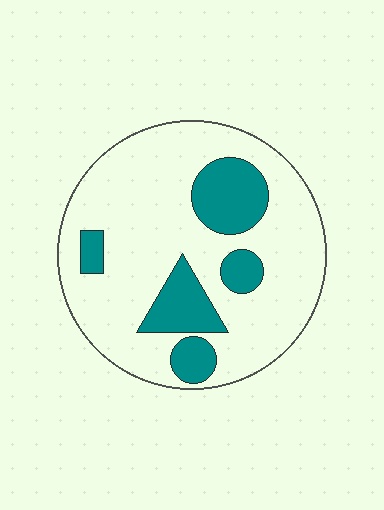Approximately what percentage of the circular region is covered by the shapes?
Approximately 25%.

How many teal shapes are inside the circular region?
5.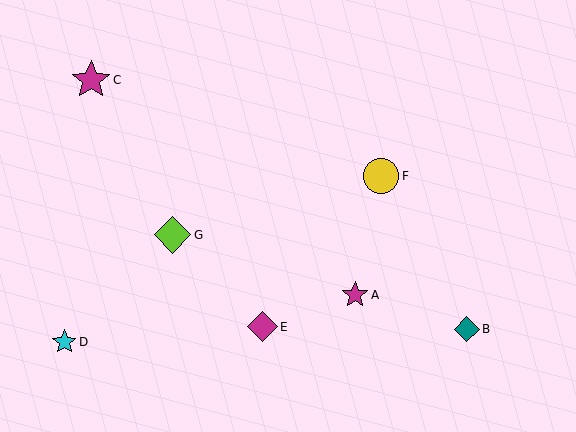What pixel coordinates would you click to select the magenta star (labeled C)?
Click at (91, 80) to select the magenta star C.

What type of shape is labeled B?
Shape B is a teal diamond.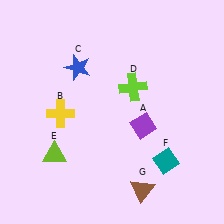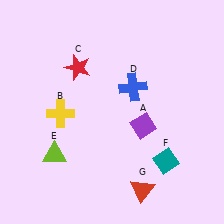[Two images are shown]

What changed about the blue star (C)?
In Image 1, C is blue. In Image 2, it changed to red.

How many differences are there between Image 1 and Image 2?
There are 3 differences between the two images.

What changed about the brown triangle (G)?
In Image 1, G is brown. In Image 2, it changed to red.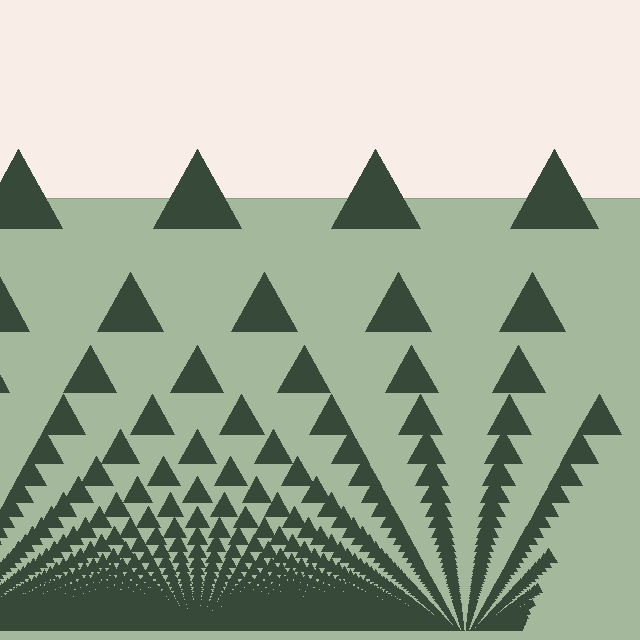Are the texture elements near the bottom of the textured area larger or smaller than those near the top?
Smaller. The gradient is inverted — elements near the bottom are smaller and denser.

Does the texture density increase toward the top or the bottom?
Density increases toward the bottom.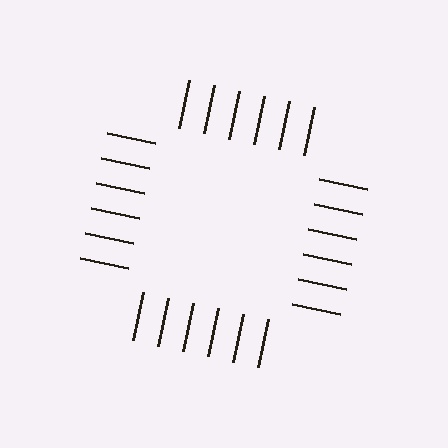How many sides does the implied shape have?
4 sides — the line-ends trace a square.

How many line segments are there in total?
24 — 6 along each of the 4 edges.